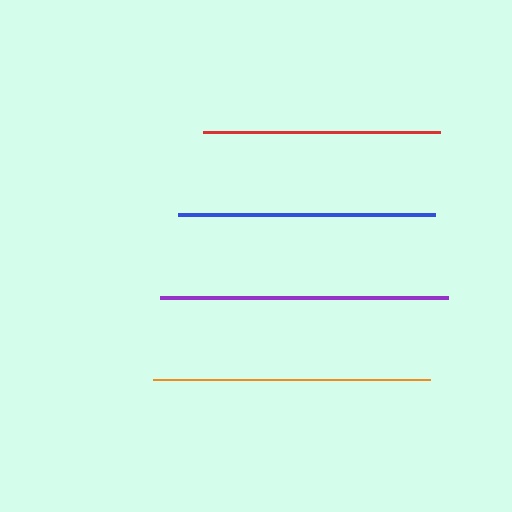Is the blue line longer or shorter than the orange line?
The orange line is longer than the blue line.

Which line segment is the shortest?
The red line is the shortest at approximately 237 pixels.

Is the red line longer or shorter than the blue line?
The blue line is longer than the red line.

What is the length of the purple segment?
The purple segment is approximately 289 pixels long.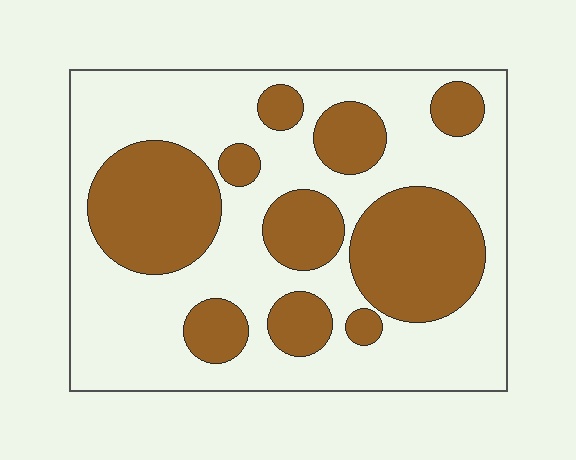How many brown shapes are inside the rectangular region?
10.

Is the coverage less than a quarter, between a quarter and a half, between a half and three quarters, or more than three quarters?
Between a quarter and a half.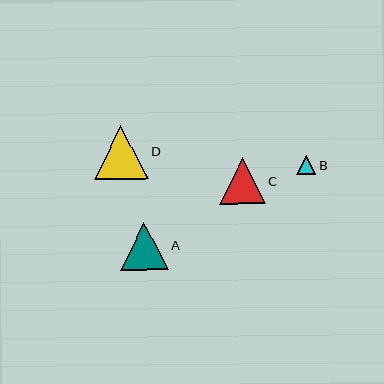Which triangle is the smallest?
Triangle B is the smallest with a size of approximately 19 pixels.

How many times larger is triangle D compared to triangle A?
Triangle D is approximately 1.1 times the size of triangle A.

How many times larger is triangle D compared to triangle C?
Triangle D is approximately 1.2 times the size of triangle C.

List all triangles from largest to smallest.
From largest to smallest: D, A, C, B.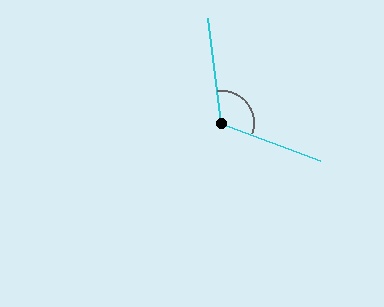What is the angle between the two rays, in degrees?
Approximately 118 degrees.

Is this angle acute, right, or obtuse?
It is obtuse.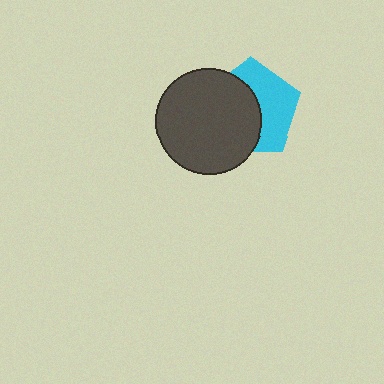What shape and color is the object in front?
The object in front is a dark gray circle.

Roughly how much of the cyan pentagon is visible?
About half of it is visible (roughly 47%).